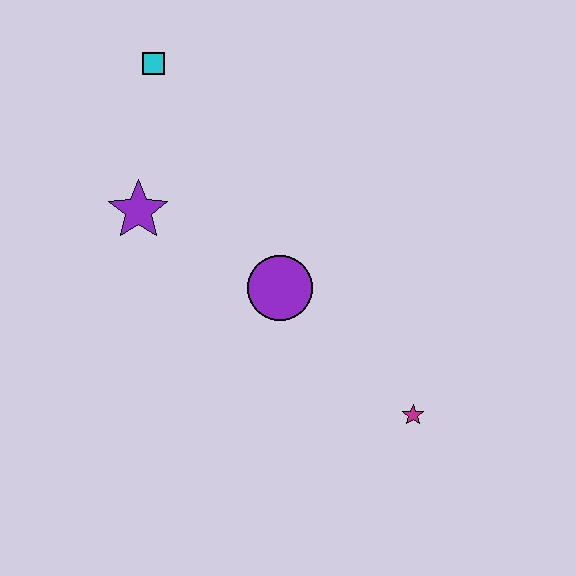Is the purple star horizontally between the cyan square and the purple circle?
No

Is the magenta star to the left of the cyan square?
No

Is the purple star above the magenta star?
Yes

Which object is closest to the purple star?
The cyan square is closest to the purple star.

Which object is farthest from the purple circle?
The cyan square is farthest from the purple circle.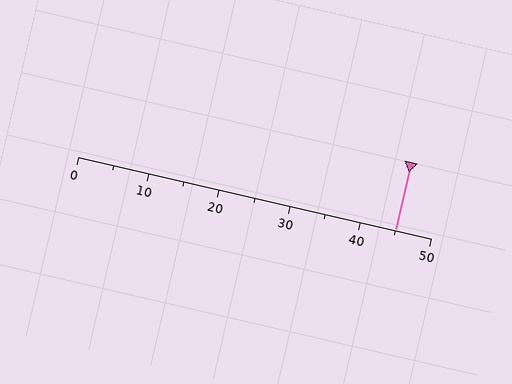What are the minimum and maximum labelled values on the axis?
The axis runs from 0 to 50.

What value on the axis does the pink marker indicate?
The marker indicates approximately 45.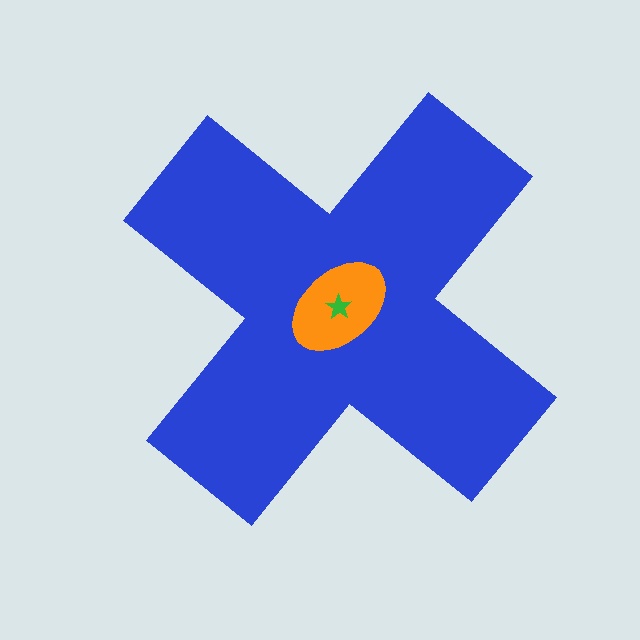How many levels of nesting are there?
3.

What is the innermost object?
The green star.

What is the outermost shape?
The blue cross.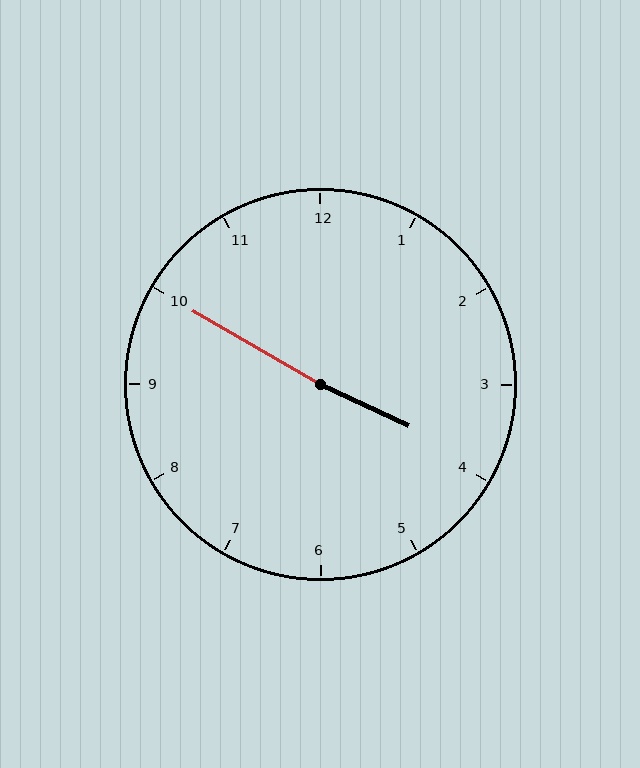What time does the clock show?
3:50.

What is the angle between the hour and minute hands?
Approximately 175 degrees.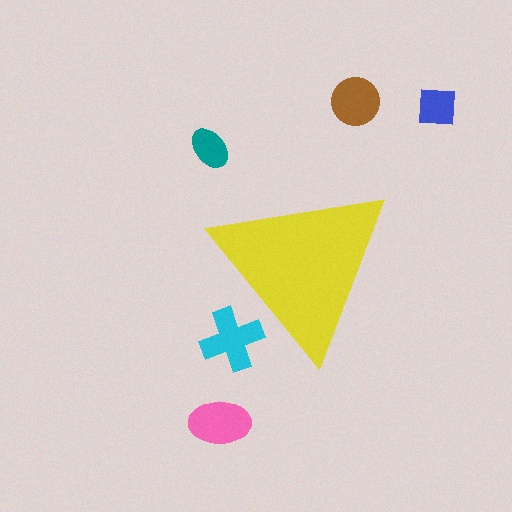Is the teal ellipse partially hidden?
No, the teal ellipse is fully visible.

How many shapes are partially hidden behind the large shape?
1 shape is partially hidden.